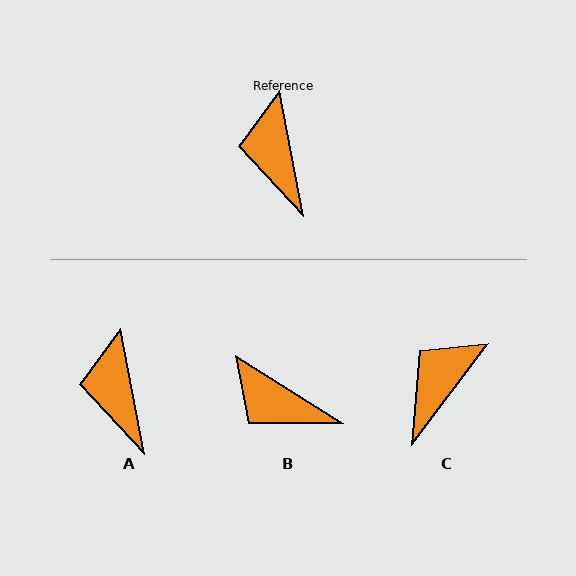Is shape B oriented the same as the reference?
No, it is off by about 47 degrees.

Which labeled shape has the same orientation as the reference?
A.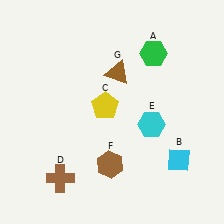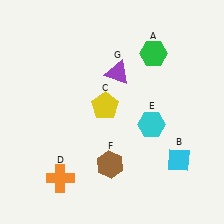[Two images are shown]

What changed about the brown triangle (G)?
In Image 1, G is brown. In Image 2, it changed to purple.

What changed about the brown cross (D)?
In Image 1, D is brown. In Image 2, it changed to orange.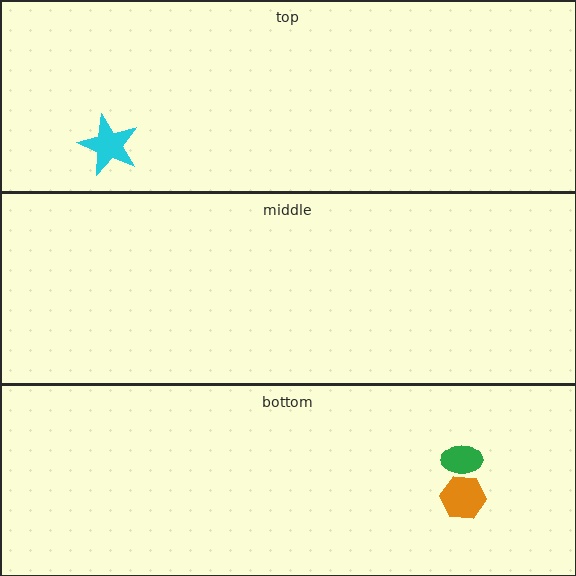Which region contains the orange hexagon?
The bottom region.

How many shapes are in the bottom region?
2.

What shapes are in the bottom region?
The orange hexagon, the green ellipse.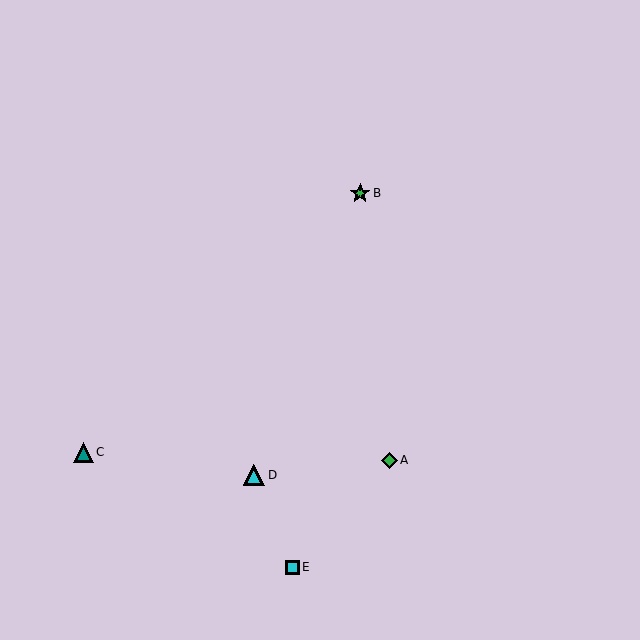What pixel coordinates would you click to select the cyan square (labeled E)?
Click at (292, 567) to select the cyan square E.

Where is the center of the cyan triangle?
The center of the cyan triangle is at (254, 475).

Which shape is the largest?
The cyan triangle (labeled D) is the largest.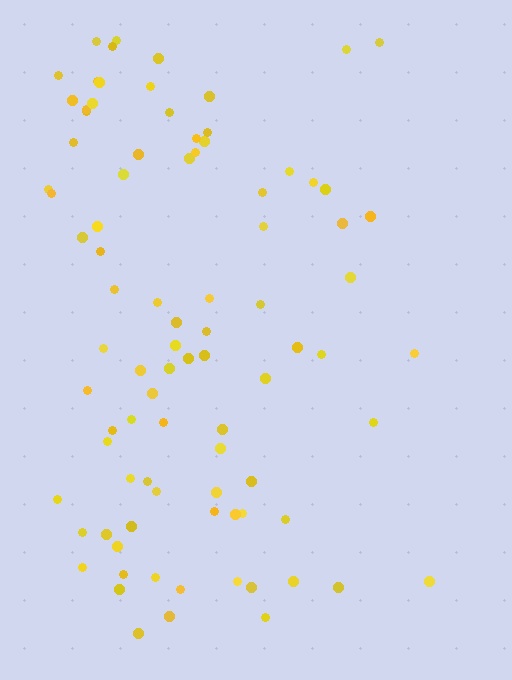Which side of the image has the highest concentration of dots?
The left.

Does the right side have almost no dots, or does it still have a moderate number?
Still a moderate number, just noticeably fewer than the left.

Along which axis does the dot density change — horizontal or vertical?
Horizontal.